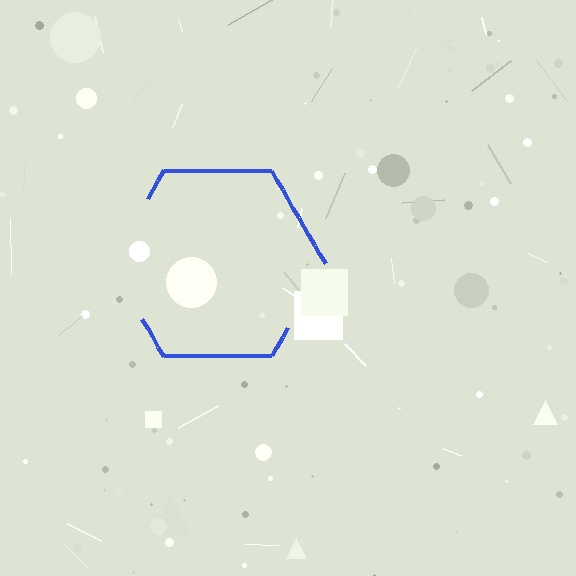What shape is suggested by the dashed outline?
The dashed outline suggests a hexagon.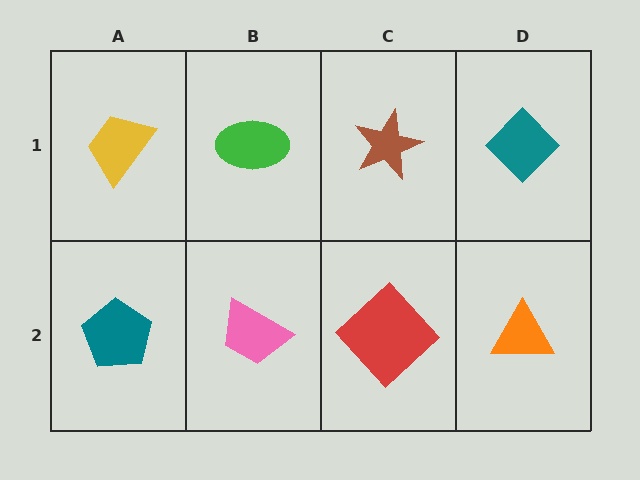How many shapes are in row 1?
4 shapes.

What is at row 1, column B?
A green ellipse.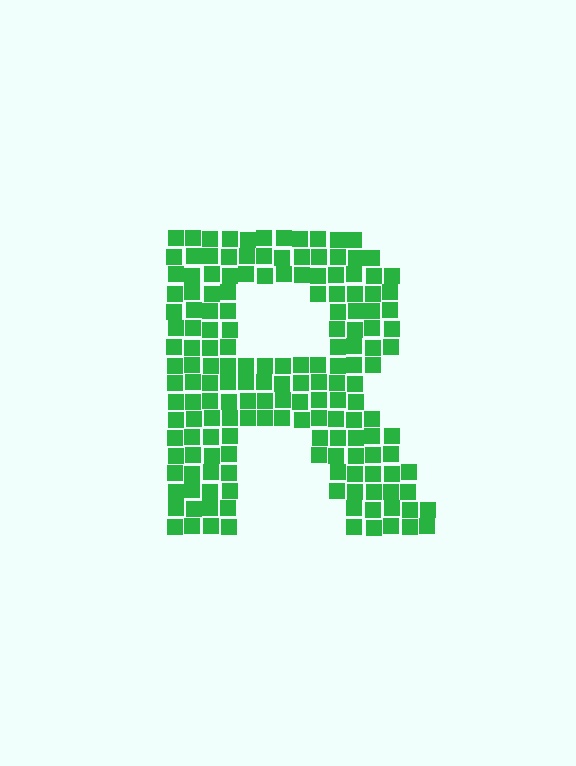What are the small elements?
The small elements are squares.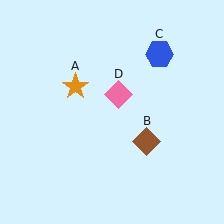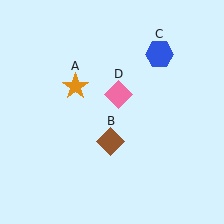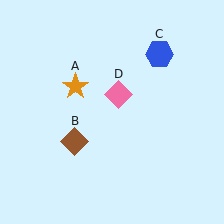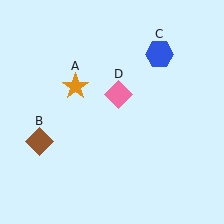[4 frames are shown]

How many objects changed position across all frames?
1 object changed position: brown diamond (object B).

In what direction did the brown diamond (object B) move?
The brown diamond (object B) moved left.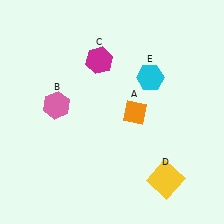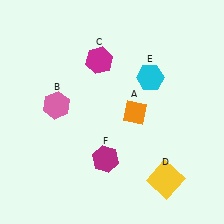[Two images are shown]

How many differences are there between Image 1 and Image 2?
There is 1 difference between the two images.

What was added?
A magenta hexagon (F) was added in Image 2.